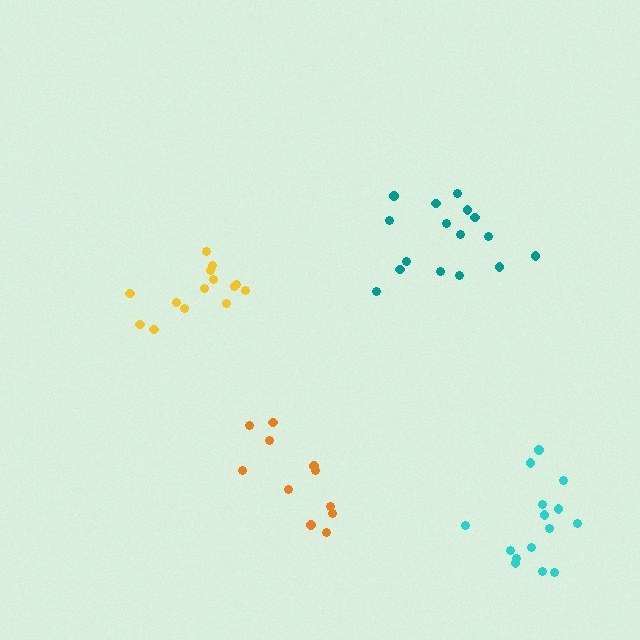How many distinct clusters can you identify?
There are 4 distinct clusters.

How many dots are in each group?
Group 1: 16 dots, Group 2: 14 dots, Group 3: 15 dots, Group 4: 11 dots (56 total).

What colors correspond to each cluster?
The clusters are colored: teal, yellow, cyan, orange.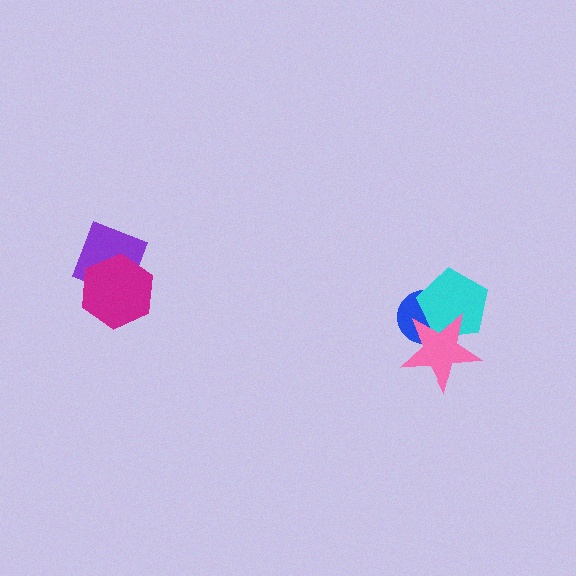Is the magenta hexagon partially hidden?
No, no other shape covers it.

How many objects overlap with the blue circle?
2 objects overlap with the blue circle.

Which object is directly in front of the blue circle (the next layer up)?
The cyan pentagon is directly in front of the blue circle.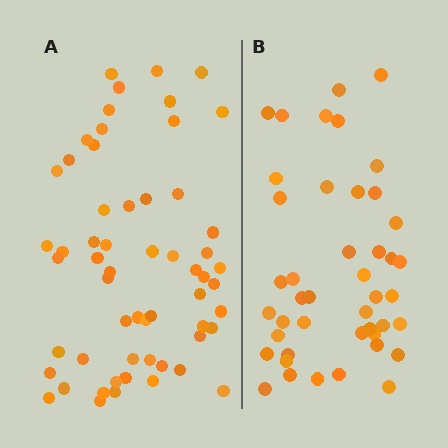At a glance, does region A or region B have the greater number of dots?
Region A (the left region) has more dots.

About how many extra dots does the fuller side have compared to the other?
Region A has approximately 15 more dots than region B.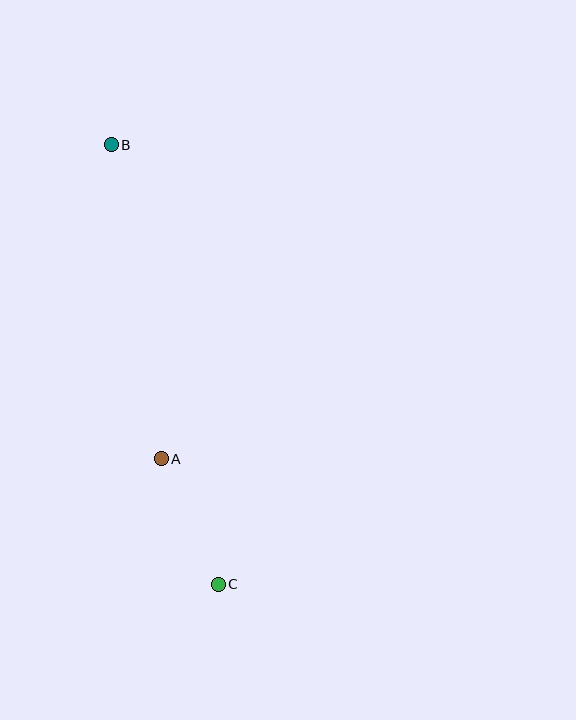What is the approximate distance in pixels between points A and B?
The distance between A and B is approximately 318 pixels.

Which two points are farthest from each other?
Points B and C are farthest from each other.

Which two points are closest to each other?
Points A and C are closest to each other.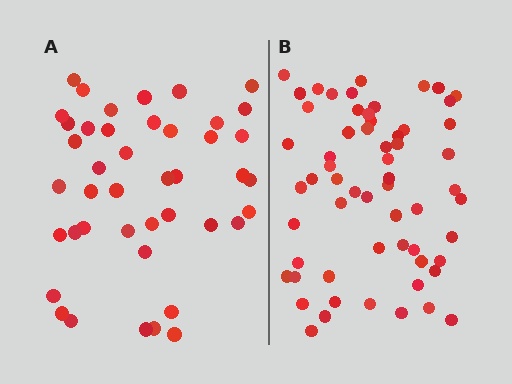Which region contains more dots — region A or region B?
Region B (the right region) has more dots.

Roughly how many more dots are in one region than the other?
Region B has approximately 15 more dots than region A.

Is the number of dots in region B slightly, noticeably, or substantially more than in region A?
Region B has noticeably more, but not dramatically so. The ratio is roughly 1.4 to 1.